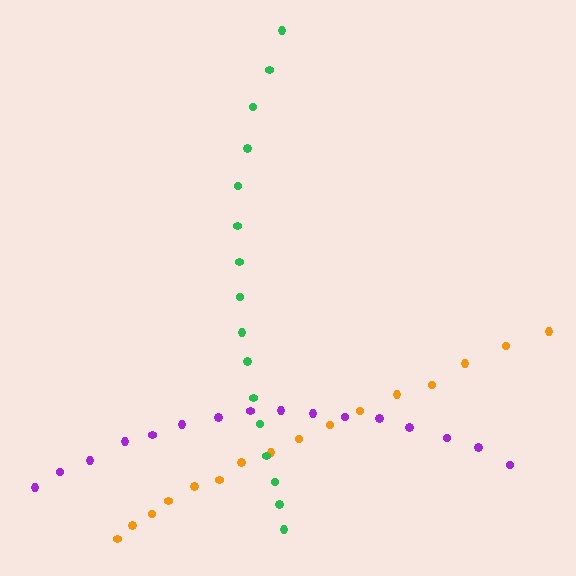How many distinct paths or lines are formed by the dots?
There are 3 distinct paths.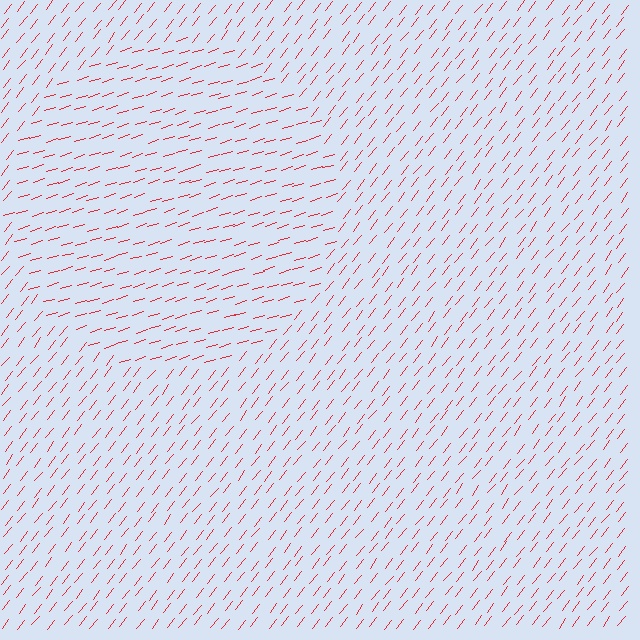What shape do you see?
I see a circle.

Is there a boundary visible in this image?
Yes, there is a texture boundary formed by a change in line orientation.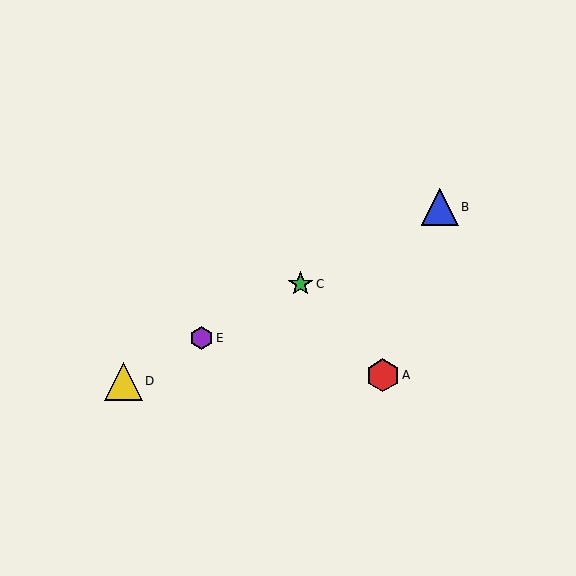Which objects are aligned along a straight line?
Objects B, C, D, E are aligned along a straight line.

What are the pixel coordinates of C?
Object C is at (300, 284).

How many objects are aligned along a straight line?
4 objects (B, C, D, E) are aligned along a straight line.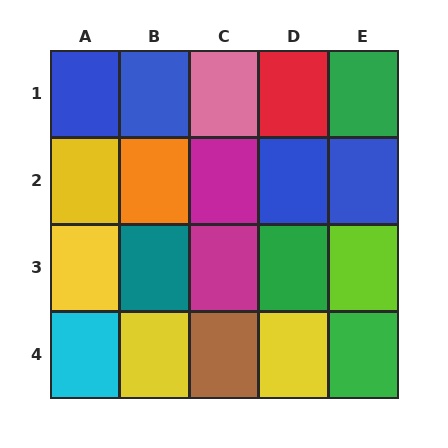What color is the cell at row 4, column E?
Green.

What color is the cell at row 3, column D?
Green.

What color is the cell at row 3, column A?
Yellow.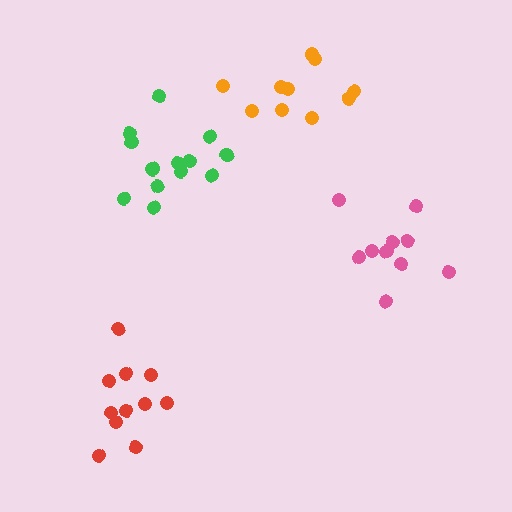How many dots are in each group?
Group 1: 14 dots, Group 2: 10 dots, Group 3: 10 dots, Group 4: 11 dots (45 total).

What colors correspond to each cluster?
The clusters are colored: green, orange, pink, red.